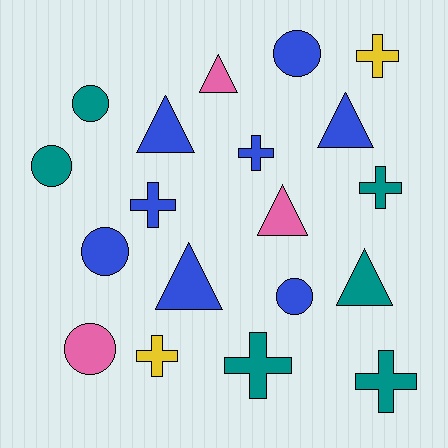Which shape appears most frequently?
Cross, with 7 objects.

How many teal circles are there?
There are 2 teal circles.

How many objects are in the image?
There are 19 objects.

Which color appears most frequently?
Blue, with 8 objects.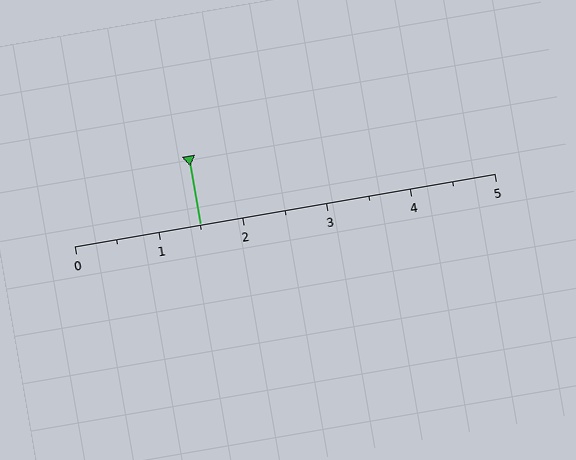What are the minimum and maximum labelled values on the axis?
The axis runs from 0 to 5.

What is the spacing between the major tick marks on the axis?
The major ticks are spaced 1 apart.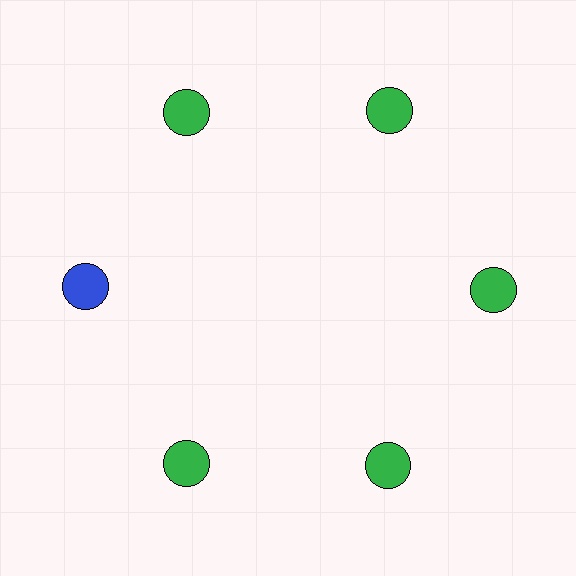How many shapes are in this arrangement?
There are 6 shapes arranged in a ring pattern.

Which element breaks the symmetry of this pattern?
The blue circle at roughly the 9 o'clock position breaks the symmetry. All other shapes are green circles.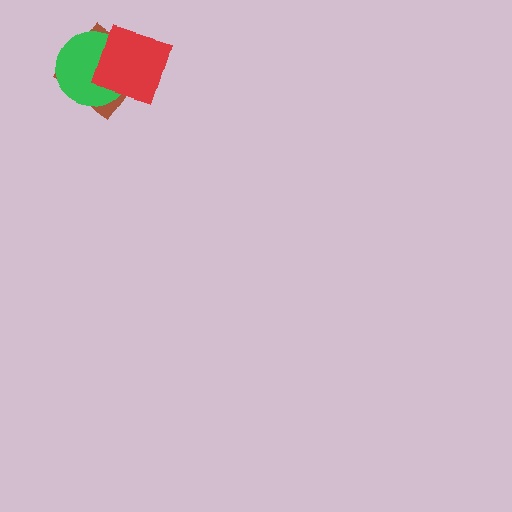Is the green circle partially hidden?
Yes, it is partially covered by another shape.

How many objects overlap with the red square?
2 objects overlap with the red square.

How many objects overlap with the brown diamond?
2 objects overlap with the brown diamond.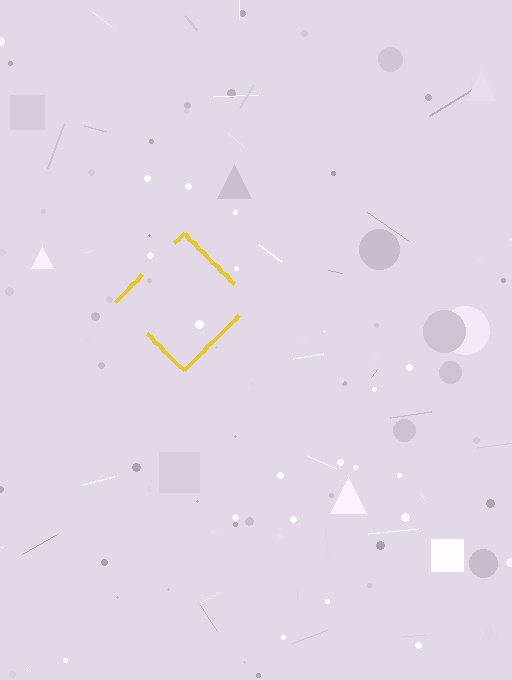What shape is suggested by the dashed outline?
The dashed outline suggests a diamond.